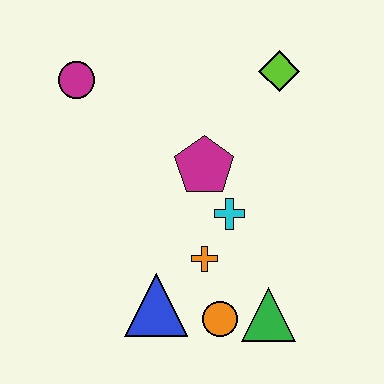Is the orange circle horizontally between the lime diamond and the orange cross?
Yes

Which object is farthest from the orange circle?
The magenta circle is farthest from the orange circle.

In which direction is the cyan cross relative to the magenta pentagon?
The cyan cross is below the magenta pentagon.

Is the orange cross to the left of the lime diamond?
Yes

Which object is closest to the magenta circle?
The magenta pentagon is closest to the magenta circle.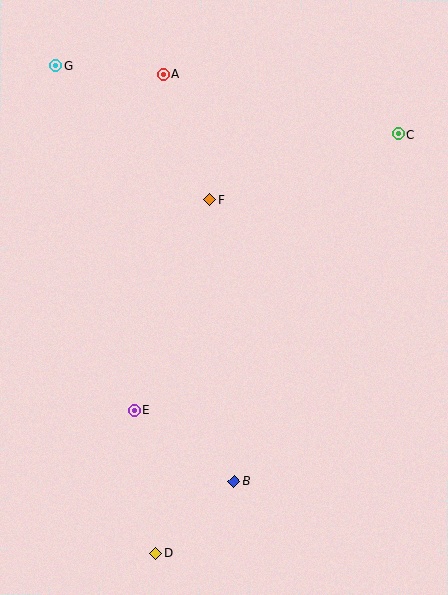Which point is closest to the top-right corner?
Point C is closest to the top-right corner.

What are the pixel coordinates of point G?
Point G is at (55, 65).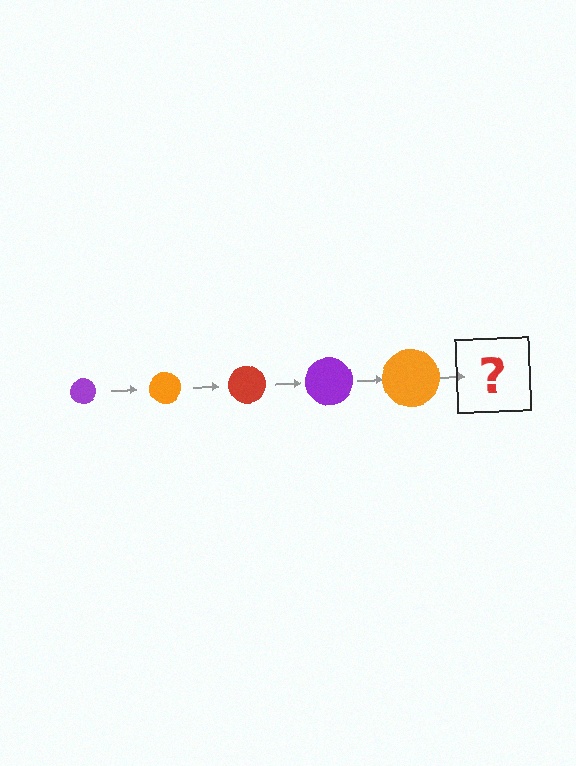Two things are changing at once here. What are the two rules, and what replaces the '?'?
The two rules are that the circle grows larger each step and the color cycles through purple, orange, and red. The '?' should be a red circle, larger than the previous one.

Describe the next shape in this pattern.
It should be a red circle, larger than the previous one.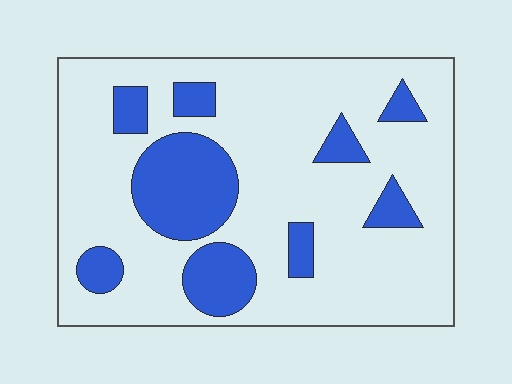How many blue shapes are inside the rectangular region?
9.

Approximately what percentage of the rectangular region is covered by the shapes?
Approximately 25%.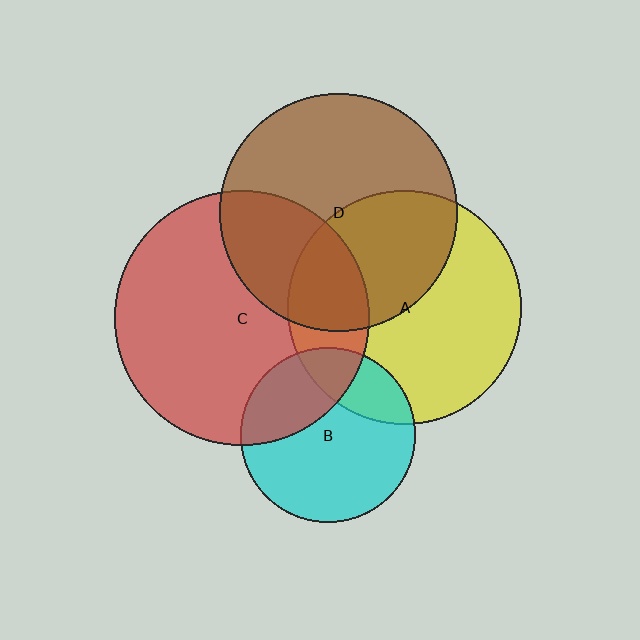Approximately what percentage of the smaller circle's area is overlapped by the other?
Approximately 20%.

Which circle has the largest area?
Circle C (red).